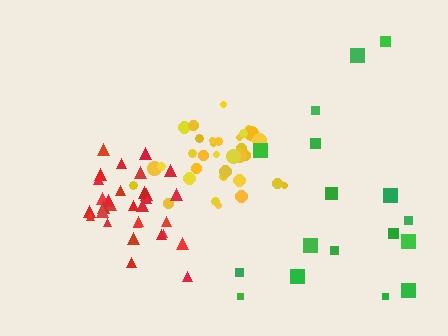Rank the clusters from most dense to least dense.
red, yellow, green.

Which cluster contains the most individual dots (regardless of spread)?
Yellow (34).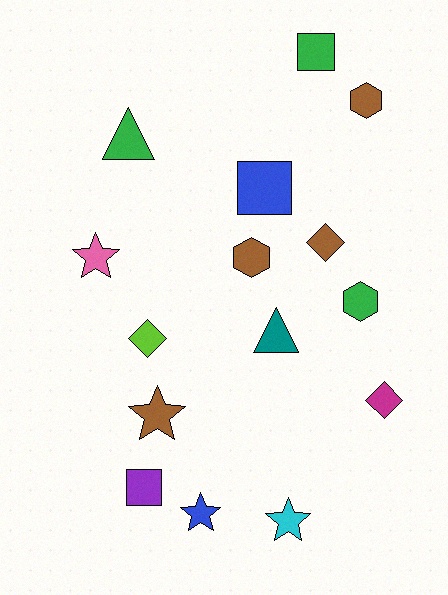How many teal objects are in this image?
There is 1 teal object.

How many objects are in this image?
There are 15 objects.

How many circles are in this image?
There are no circles.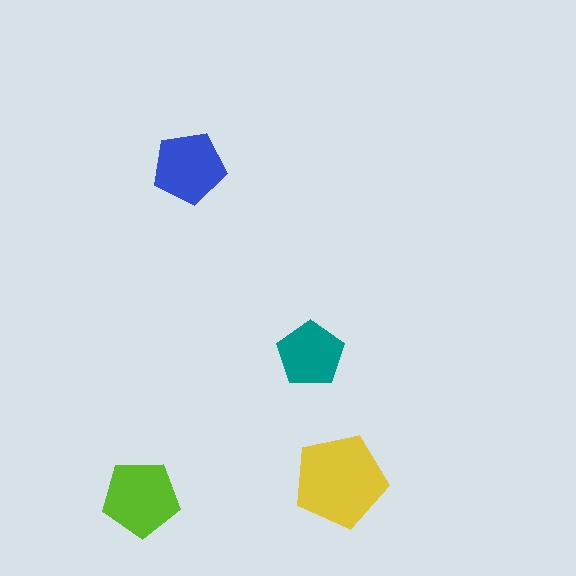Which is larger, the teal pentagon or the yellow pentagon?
The yellow one.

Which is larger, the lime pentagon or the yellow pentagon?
The yellow one.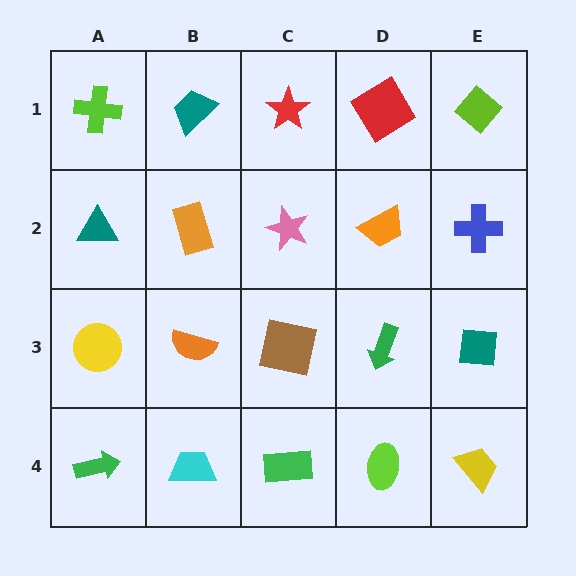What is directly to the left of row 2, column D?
A pink star.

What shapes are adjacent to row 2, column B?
A teal trapezoid (row 1, column B), an orange semicircle (row 3, column B), a teal triangle (row 2, column A), a pink star (row 2, column C).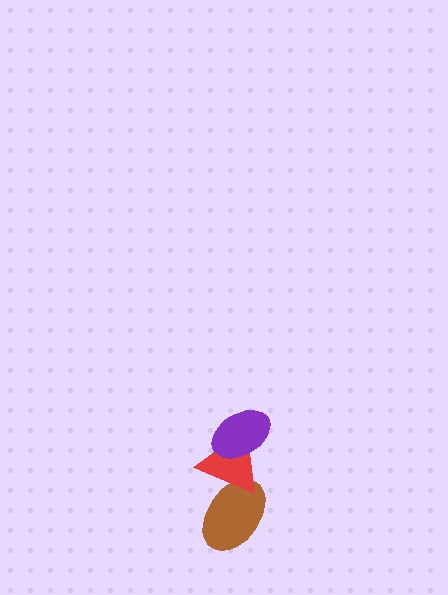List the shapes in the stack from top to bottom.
From top to bottom: the purple ellipse, the red triangle, the brown ellipse.